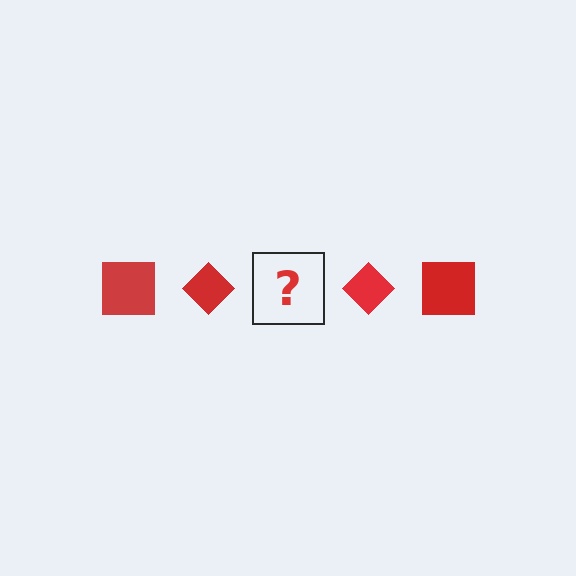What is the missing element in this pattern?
The missing element is a red square.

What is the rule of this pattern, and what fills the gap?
The rule is that the pattern cycles through square, diamond shapes in red. The gap should be filled with a red square.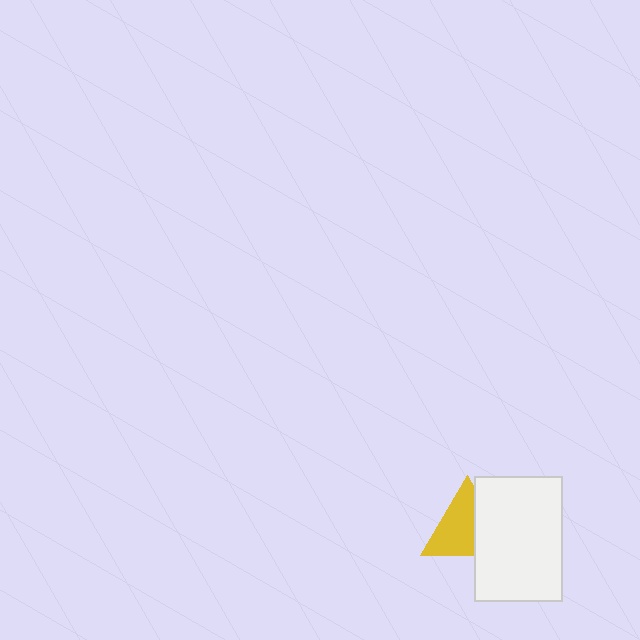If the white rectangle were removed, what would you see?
You would see the complete yellow triangle.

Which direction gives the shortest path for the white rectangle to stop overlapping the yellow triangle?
Moving right gives the shortest separation.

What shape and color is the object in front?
The object in front is a white rectangle.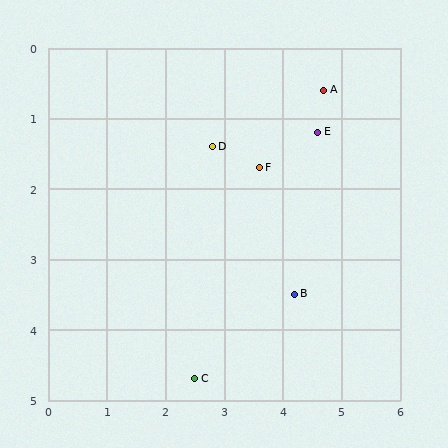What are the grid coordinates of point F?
Point F is at approximately (3.6, 1.7).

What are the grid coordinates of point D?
Point D is at approximately (2.8, 1.4).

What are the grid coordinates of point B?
Point B is at approximately (4.2, 3.5).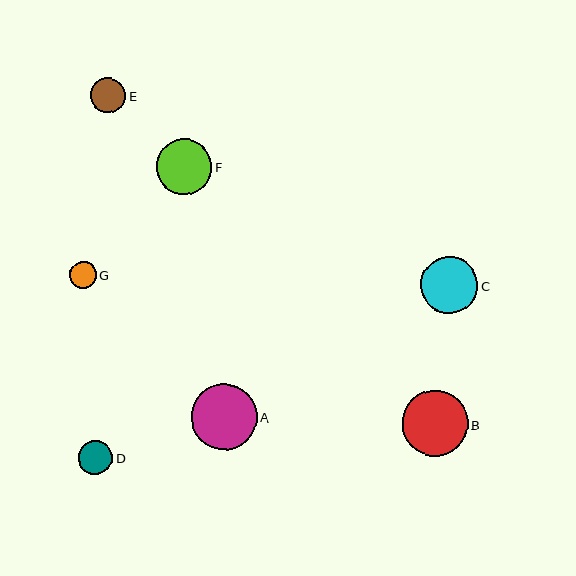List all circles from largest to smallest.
From largest to smallest: A, B, C, F, E, D, G.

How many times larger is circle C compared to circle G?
Circle C is approximately 2.1 times the size of circle G.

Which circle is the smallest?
Circle G is the smallest with a size of approximately 27 pixels.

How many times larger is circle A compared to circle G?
Circle A is approximately 2.4 times the size of circle G.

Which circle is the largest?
Circle A is the largest with a size of approximately 66 pixels.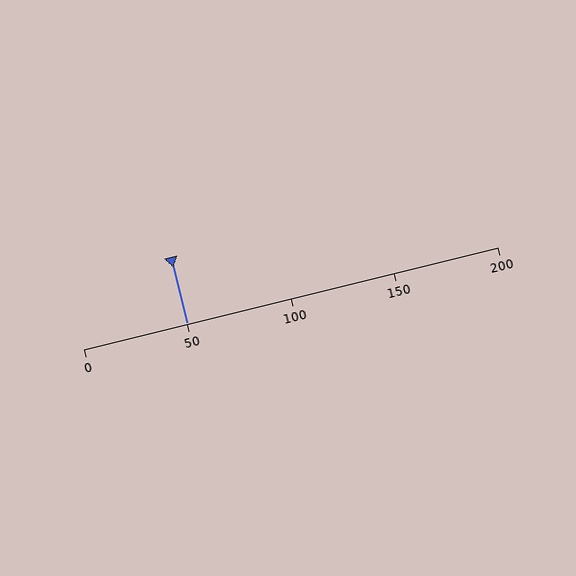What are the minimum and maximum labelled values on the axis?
The axis runs from 0 to 200.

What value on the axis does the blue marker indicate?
The marker indicates approximately 50.